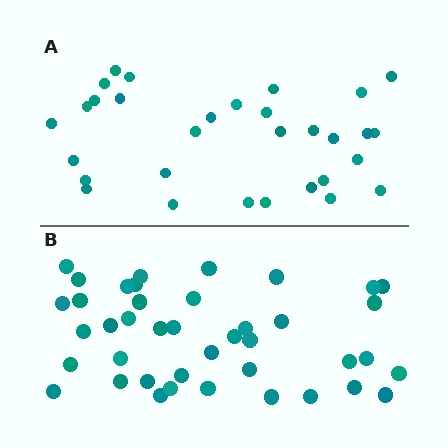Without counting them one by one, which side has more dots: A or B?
Region B (the bottom region) has more dots.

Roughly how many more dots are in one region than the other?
Region B has roughly 10 or so more dots than region A.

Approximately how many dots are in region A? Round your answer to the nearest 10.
About 30 dots. (The exact count is 31, which rounds to 30.)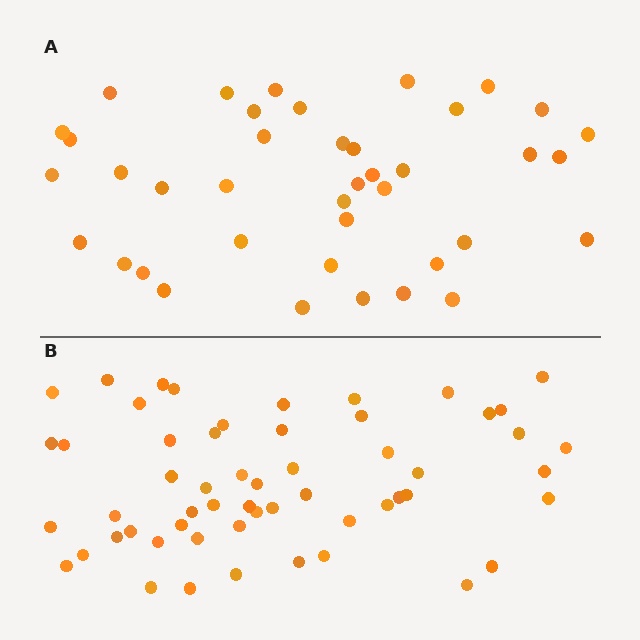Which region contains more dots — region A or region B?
Region B (the bottom region) has more dots.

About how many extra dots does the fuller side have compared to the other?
Region B has approximately 15 more dots than region A.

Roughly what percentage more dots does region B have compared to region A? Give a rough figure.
About 40% more.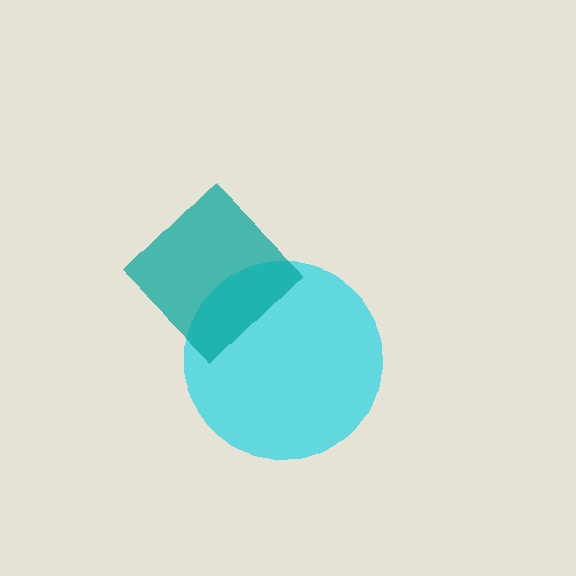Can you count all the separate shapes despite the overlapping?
Yes, there are 2 separate shapes.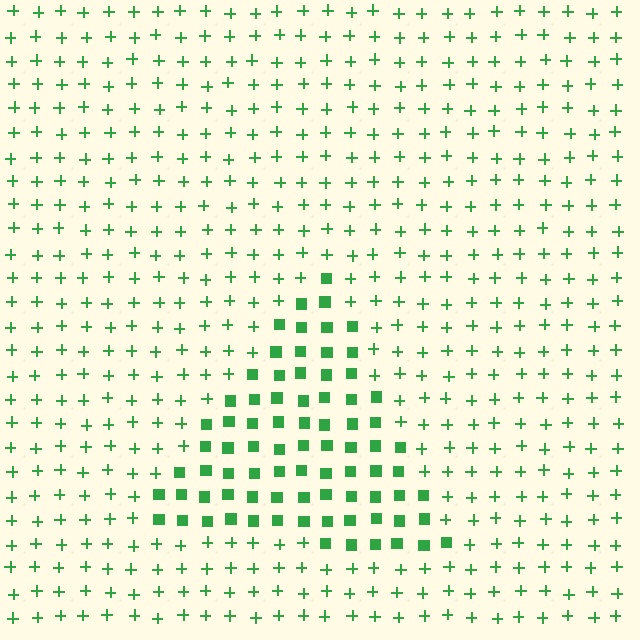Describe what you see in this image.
The image is filled with small green elements arranged in a uniform grid. A triangle-shaped region contains squares, while the surrounding area contains plus signs. The boundary is defined purely by the change in element shape.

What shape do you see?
I see a triangle.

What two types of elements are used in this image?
The image uses squares inside the triangle region and plus signs outside it.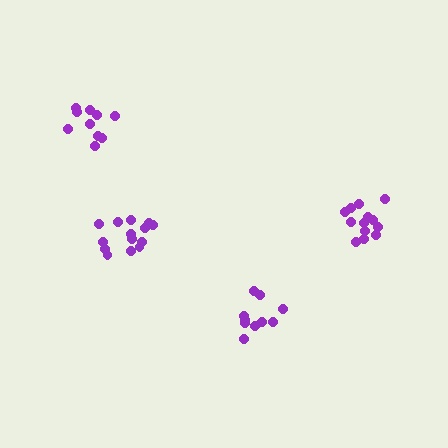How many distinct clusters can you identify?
There are 4 distinct clusters.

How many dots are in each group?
Group 1: 10 dots, Group 2: 14 dots, Group 3: 10 dots, Group 4: 13 dots (47 total).